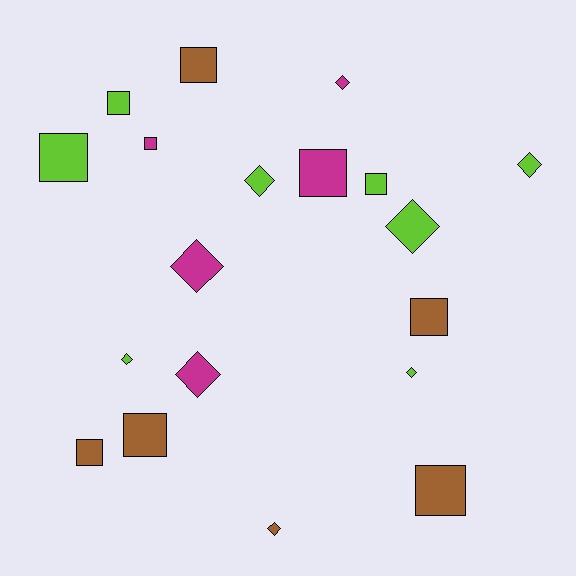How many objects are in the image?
There are 19 objects.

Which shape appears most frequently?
Square, with 10 objects.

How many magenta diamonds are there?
There are 3 magenta diamonds.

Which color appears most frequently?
Lime, with 8 objects.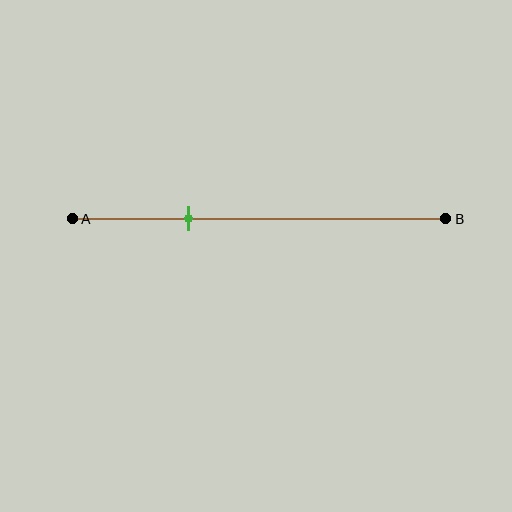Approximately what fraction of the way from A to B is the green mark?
The green mark is approximately 30% of the way from A to B.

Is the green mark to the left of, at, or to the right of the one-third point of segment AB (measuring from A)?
The green mark is approximately at the one-third point of segment AB.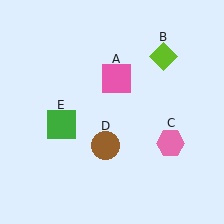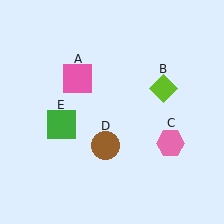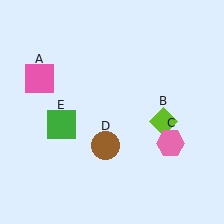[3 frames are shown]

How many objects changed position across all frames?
2 objects changed position: pink square (object A), lime diamond (object B).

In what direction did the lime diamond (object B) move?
The lime diamond (object B) moved down.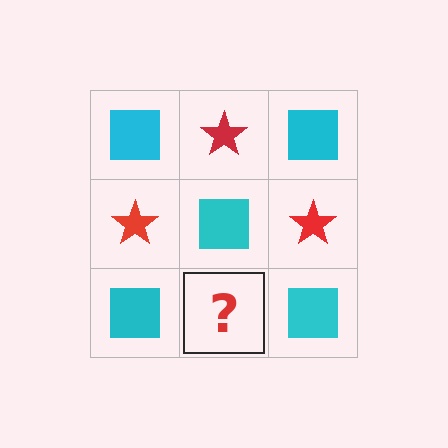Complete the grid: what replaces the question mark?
The question mark should be replaced with a red star.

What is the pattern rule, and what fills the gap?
The rule is that it alternates cyan square and red star in a checkerboard pattern. The gap should be filled with a red star.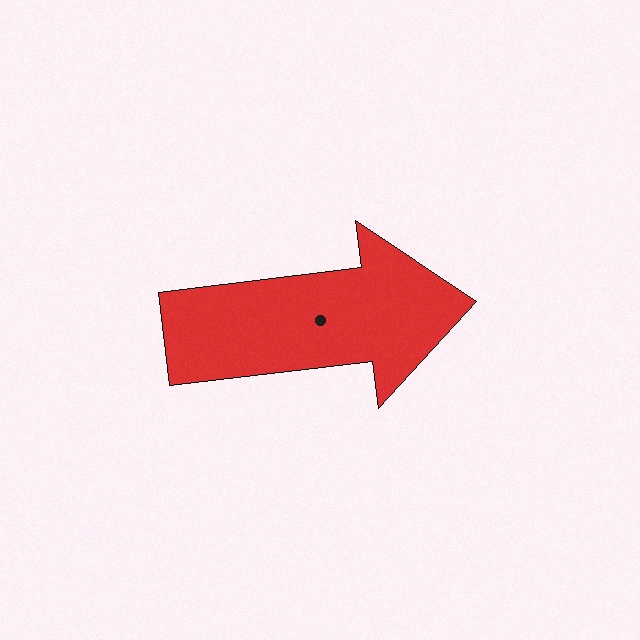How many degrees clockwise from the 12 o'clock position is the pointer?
Approximately 83 degrees.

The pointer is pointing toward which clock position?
Roughly 3 o'clock.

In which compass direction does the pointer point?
East.